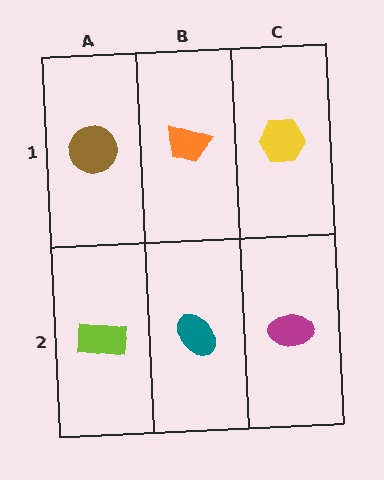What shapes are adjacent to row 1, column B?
A teal ellipse (row 2, column B), a brown circle (row 1, column A), a yellow hexagon (row 1, column C).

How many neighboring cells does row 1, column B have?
3.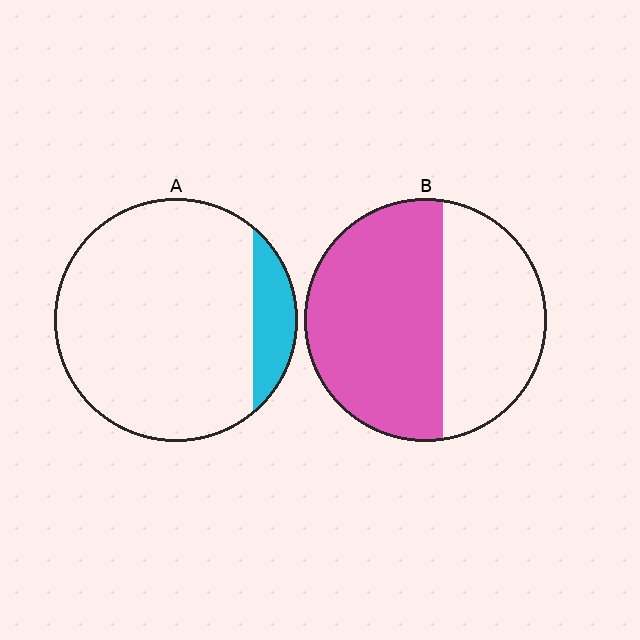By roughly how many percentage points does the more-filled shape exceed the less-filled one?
By roughly 45 percentage points (B over A).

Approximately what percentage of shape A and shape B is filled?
A is approximately 15% and B is approximately 60%.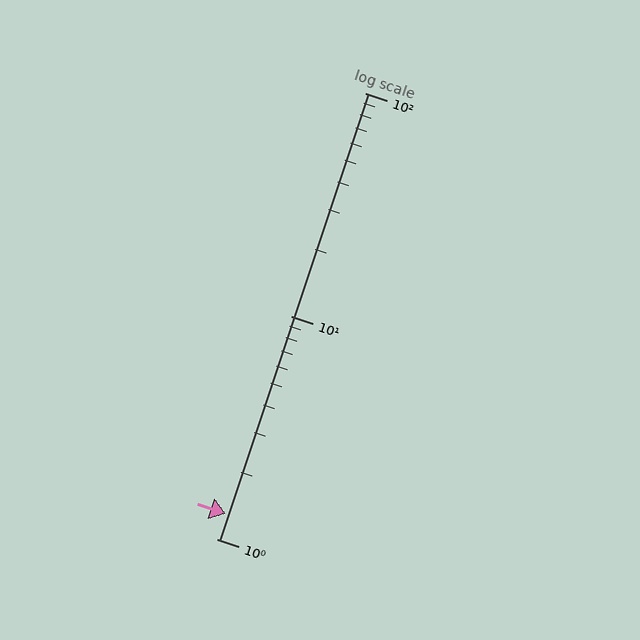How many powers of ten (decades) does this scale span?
The scale spans 2 decades, from 1 to 100.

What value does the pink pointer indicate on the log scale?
The pointer indicates approximately 1.3.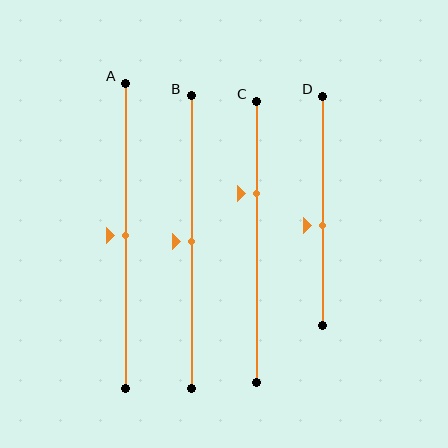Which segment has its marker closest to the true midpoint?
Segment A has its marker closest to the true midpoint.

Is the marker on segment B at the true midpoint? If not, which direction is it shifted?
Yes, the marker on segment B is at the true midpoint.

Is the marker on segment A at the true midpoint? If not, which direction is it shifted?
Yes, the marker on segment A is at the true midpoint.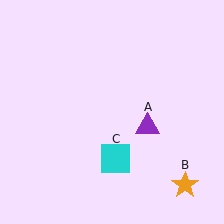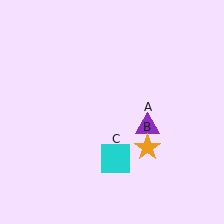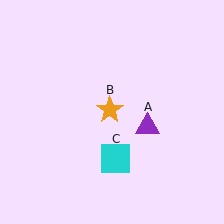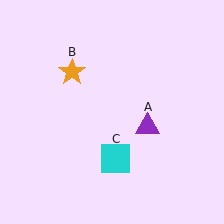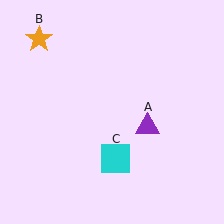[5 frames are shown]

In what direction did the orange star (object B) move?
The orange star (object B) moved up and to the left.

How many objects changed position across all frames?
1 object changed position: orange star (object B).